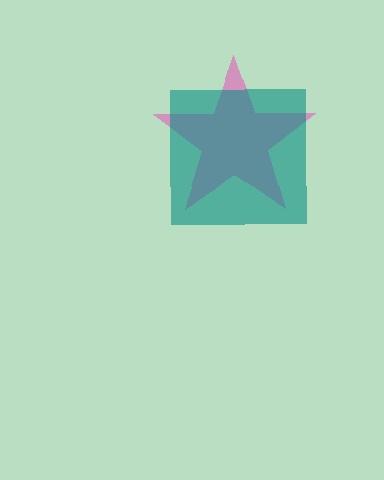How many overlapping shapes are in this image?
There are 2 overlapping shapes in the image.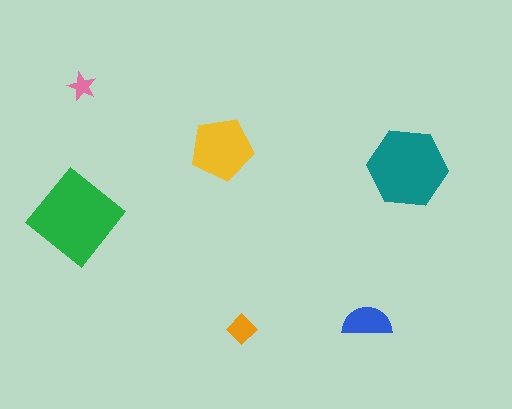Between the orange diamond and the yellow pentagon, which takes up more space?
The yellow pentagon.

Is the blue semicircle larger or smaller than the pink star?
Larger.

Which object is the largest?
The green diamond.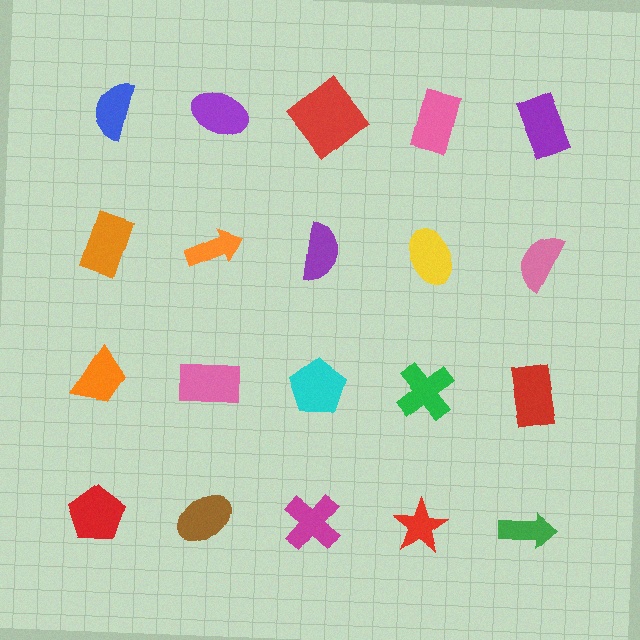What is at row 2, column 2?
An orange arrow.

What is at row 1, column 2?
A purple ellipse.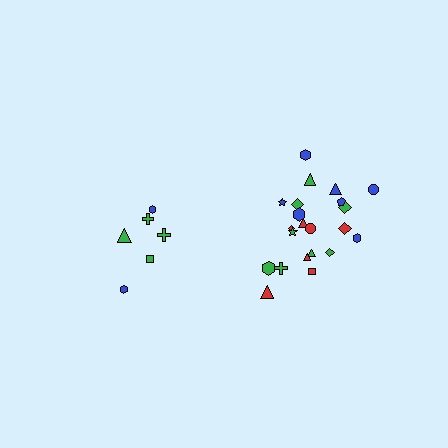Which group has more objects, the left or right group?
The right group.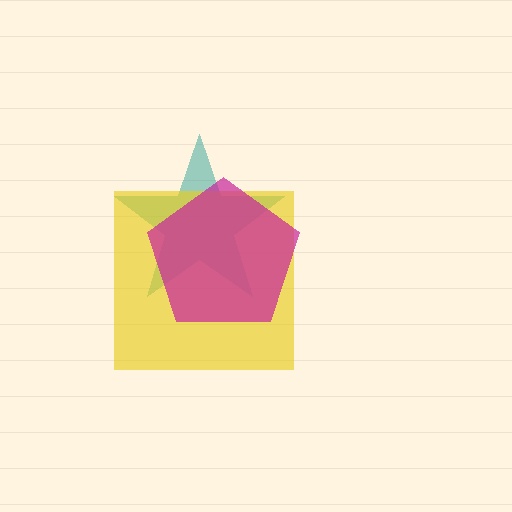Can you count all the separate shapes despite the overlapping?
Yes, there are 3 separate shapes.